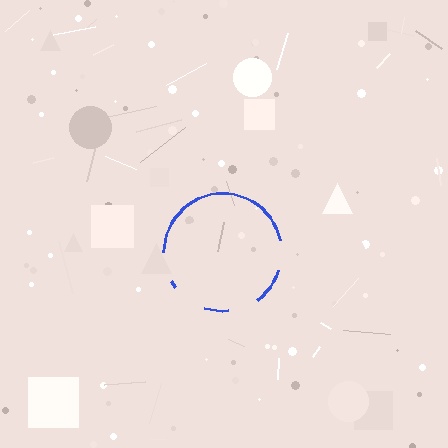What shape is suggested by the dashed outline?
The dashed outline suggests a circle.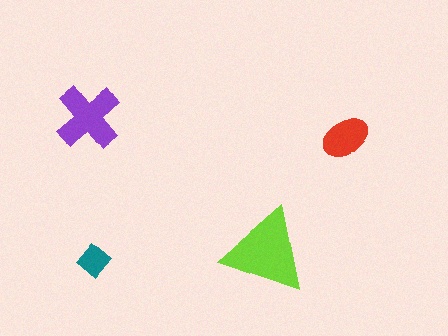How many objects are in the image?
There are 4 objects in the image.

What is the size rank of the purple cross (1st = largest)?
2nd.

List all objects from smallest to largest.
The teal diamond, the red ellipse, the purple cross, the lime triangle.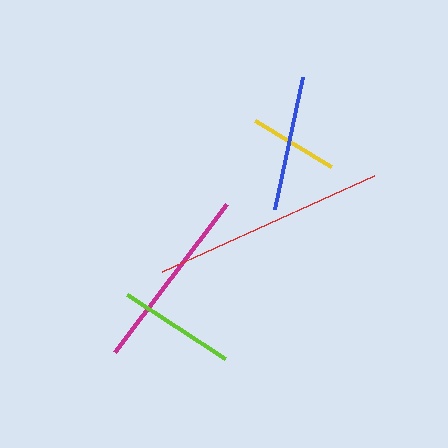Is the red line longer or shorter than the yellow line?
The red line is longer than the yellow line.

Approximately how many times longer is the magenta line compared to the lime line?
The magenta line is approximately 1.6 times the length of the lime line.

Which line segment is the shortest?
The yellow line is the shortest at approximately 89 pixels.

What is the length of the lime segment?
The lime segment is approximately 117 pixels long.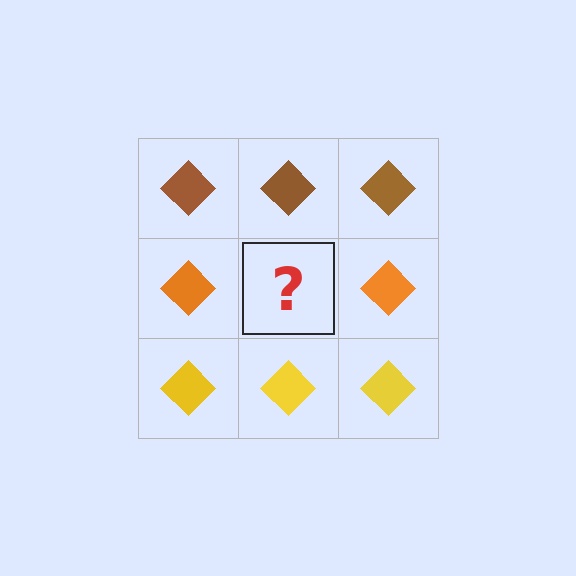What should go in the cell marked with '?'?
The missing cell should contain an orange diamond.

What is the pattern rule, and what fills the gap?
The rule is that each row has a consistent color. The gap should be filled with an orange diamond.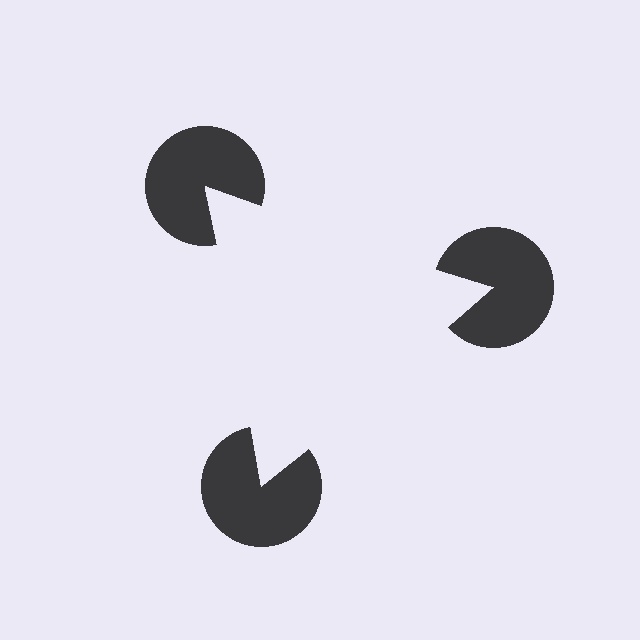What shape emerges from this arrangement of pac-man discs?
An illusory triangle — its edges are inferred from the aligned wedge cuts in the pac-man discs, not physically drawn.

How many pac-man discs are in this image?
There are 3 — one at each vertex of the illusory triangle.